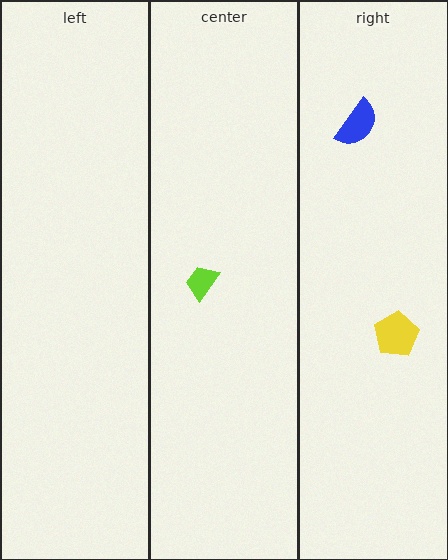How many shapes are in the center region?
1.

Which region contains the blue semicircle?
The right region.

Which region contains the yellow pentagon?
The right region.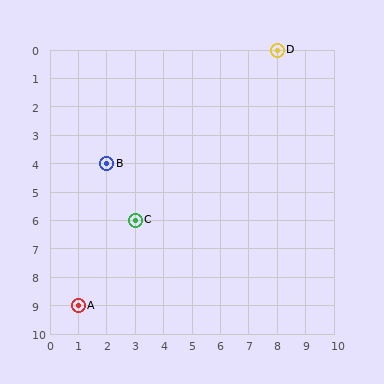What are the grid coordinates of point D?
Point D is at grid coordinates (8, 0).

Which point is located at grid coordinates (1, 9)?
Point A is at (1, 9).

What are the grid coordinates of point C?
Point C is at grid coordinates (3, 6).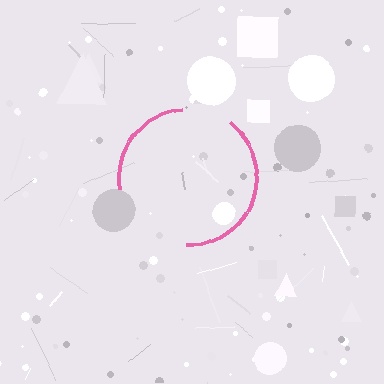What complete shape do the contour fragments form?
The contour fragments form a circle.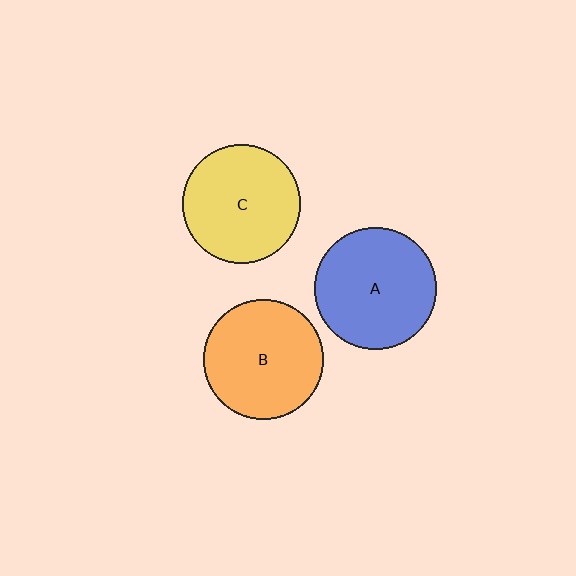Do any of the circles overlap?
No, none of the circles overlap.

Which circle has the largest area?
Circle A (blue).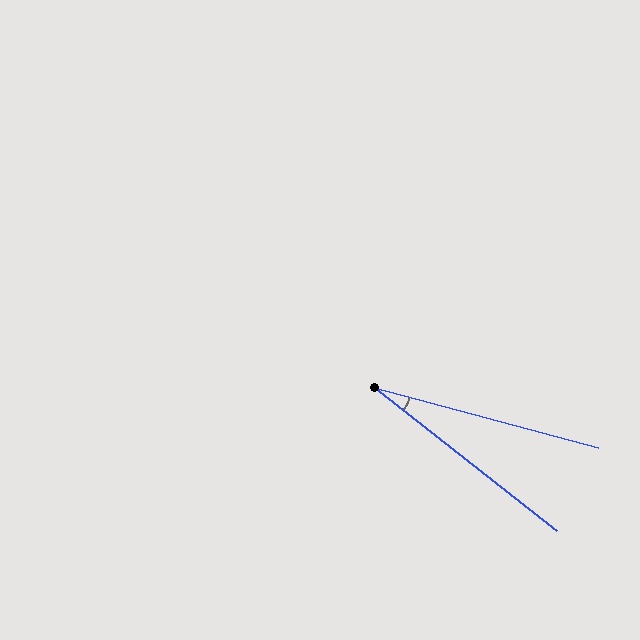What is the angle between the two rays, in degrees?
Approximately 23 degrees.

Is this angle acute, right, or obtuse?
It is acute.